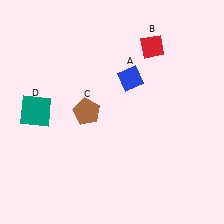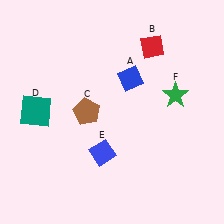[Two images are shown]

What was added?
A blue diamond (E), a green star (F) were added in Image 2.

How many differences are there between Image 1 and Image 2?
There are 2 differences between the two images.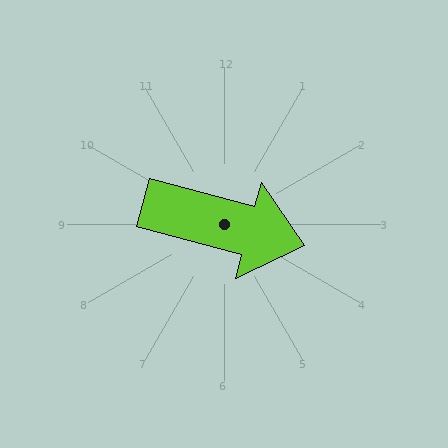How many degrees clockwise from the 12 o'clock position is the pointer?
Approximately 105 degrees.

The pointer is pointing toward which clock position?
Roughly 3 o'clock.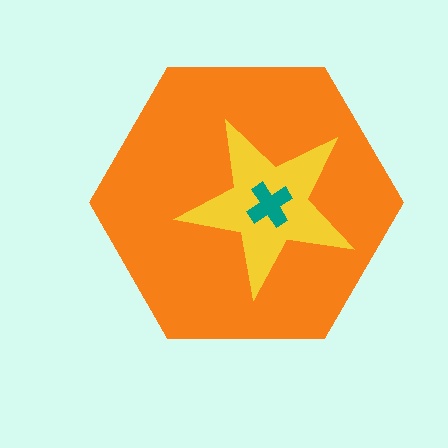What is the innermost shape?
The teal cross.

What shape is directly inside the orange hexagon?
The yellow star.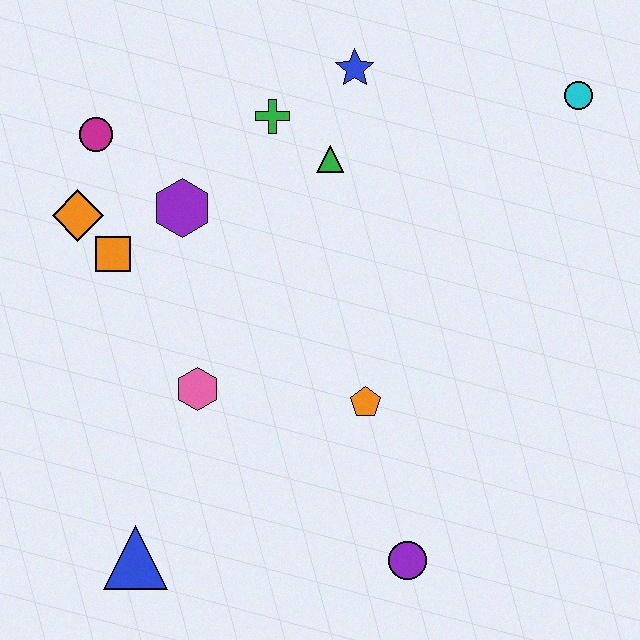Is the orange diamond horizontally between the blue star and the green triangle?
No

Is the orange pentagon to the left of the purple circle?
Yes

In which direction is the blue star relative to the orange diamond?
The blue star is to the right of the orange diamond.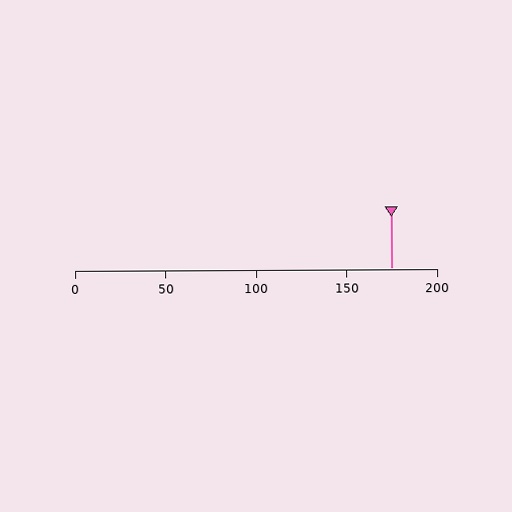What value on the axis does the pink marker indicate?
The marker indicates approximately 175.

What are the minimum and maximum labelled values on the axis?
The axis runs from 0 to 200.